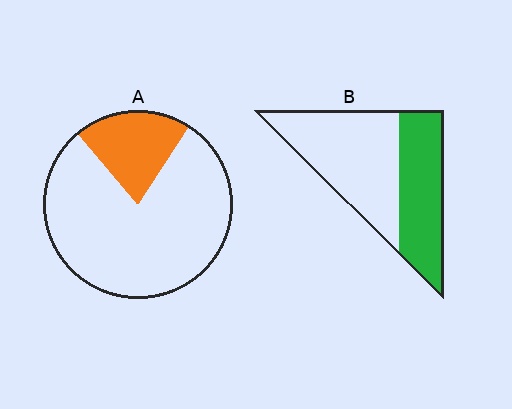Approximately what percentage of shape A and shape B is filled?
A is approximately 20% and B is approximately 40%.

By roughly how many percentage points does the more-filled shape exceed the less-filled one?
By roughly 20 percentage points (B over A).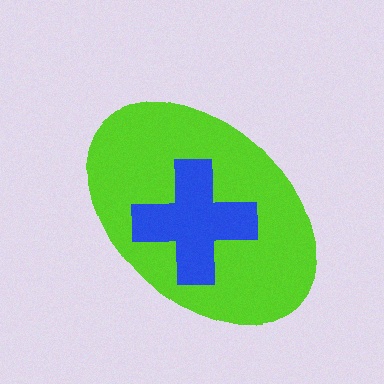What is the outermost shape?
The lime ellipse.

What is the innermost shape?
The blue cross.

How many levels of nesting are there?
2.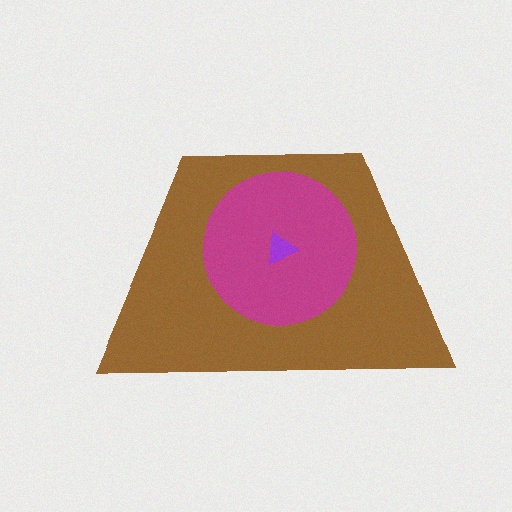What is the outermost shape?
The brown trapezoid.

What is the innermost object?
The purple triangle.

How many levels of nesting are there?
3.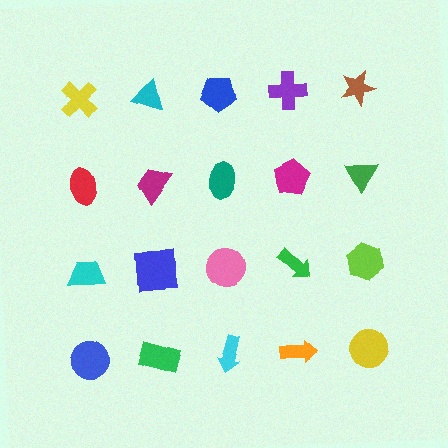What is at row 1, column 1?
A yellow cross.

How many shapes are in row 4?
5 shapes.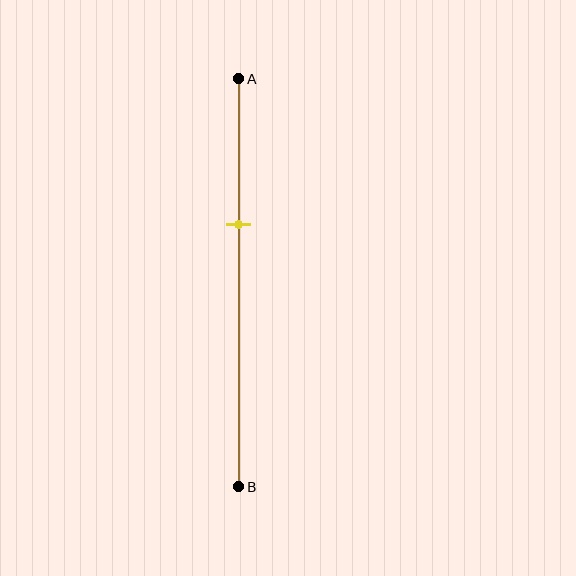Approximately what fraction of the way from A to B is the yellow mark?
The yellow mark is approximately 35% of the way from A to B.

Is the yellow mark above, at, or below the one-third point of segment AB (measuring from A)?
The yellow mark is approximately at the one-third point of segment AB.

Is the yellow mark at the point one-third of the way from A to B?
Yes, the mark is approximately at the one-third point.